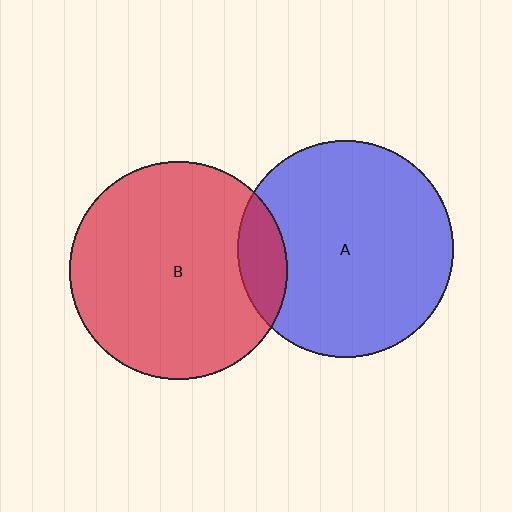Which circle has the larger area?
Circle B (red).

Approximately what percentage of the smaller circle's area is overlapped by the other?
Approximately 10%.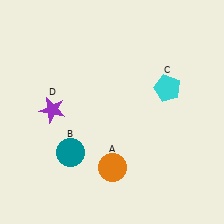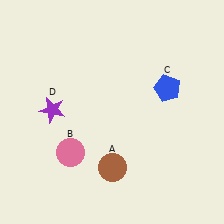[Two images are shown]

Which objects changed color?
A changed from orange to brown. B changed from teal to pink. C changed from cyan to blue.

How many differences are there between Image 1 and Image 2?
There are 3 differences between the two images.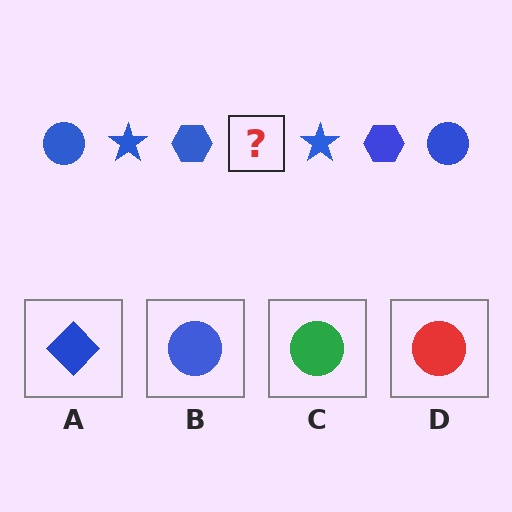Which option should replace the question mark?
Option B.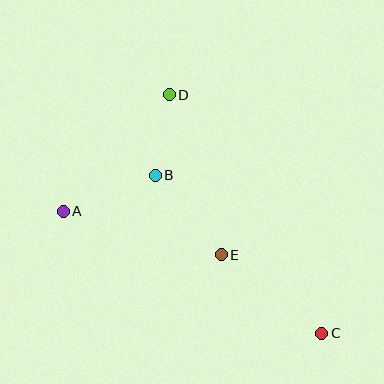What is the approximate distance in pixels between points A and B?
The distance between A and B is approximately 99 pixels.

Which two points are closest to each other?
Points B and D are closest to each other.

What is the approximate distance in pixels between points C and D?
The distance between C and D is approximately 283 pixels.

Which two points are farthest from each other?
Points A and C are farthest from each other.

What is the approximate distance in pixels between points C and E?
The distance between C and E is approximately 127 pixels.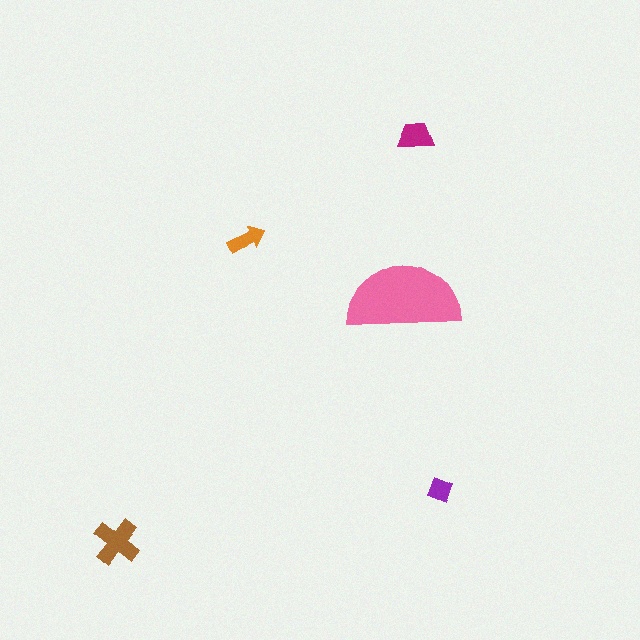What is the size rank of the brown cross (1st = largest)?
2nd.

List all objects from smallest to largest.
The purple diamond, the orange arrow, the magenta trapezoid, the brown cross, the pink semicircle.